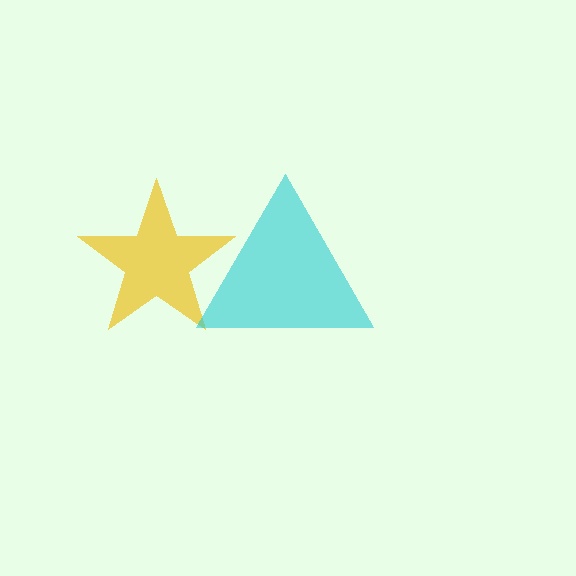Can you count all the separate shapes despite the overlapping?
Yes, there are 2 separate shapes.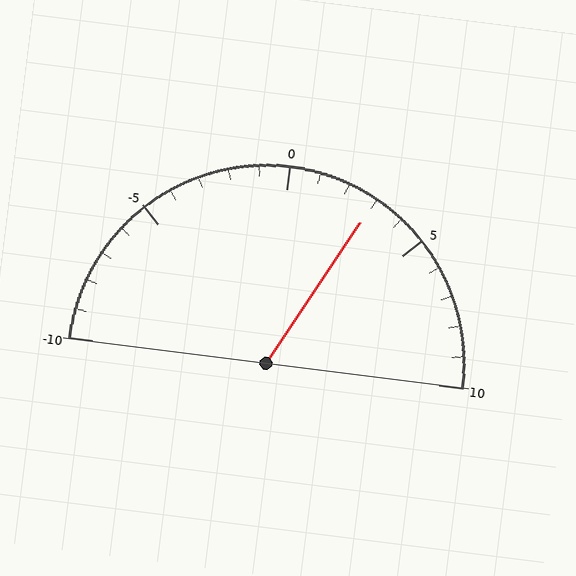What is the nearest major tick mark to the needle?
The nearest major tick mark is 5.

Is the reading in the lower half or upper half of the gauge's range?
The reading is in the upper half of the range (-10 to 10).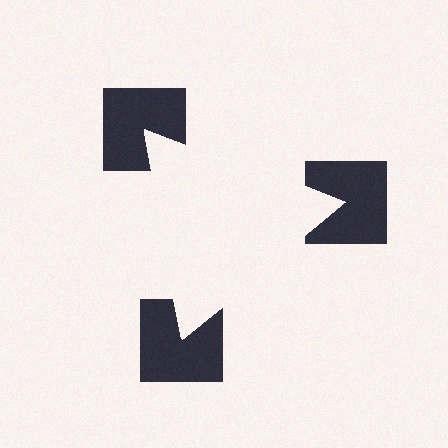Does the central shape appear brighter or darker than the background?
It typically appears slightly brighter than the background, even though no actual brightness change is drawn.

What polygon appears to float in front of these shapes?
An illusory triangle — its edges are inferred from the aligned wedge cuts in the notched squares, not physically drawn.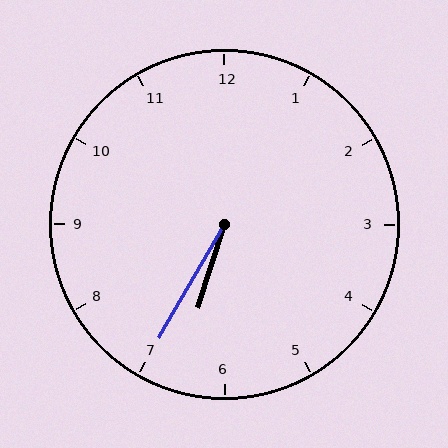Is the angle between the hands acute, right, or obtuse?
It is acute.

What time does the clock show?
6:35.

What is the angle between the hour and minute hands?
Approximately 12 degrees.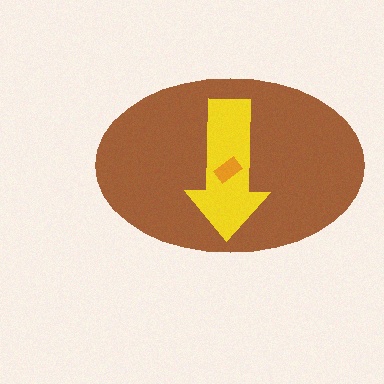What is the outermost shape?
The brown ellipse.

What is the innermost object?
The orange rectangle.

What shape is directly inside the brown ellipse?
The yellow arrow.